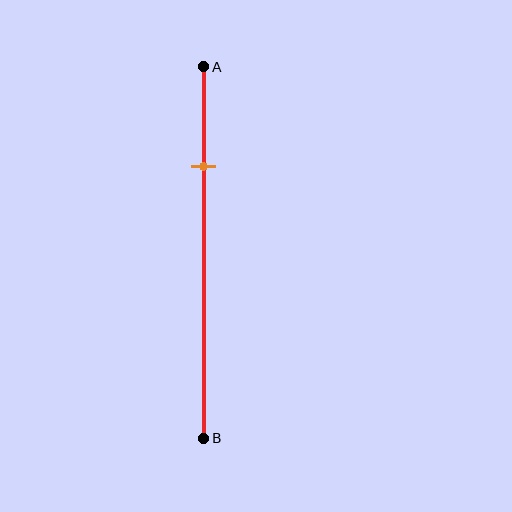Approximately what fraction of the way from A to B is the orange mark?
The orange mark is approximately 25% of the way from A to B.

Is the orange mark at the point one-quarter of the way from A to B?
Yes, the mark is approximately at the one-quarter point.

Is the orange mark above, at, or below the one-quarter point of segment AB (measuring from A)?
The orange mark is approximately at the one-quarter point of segment AB.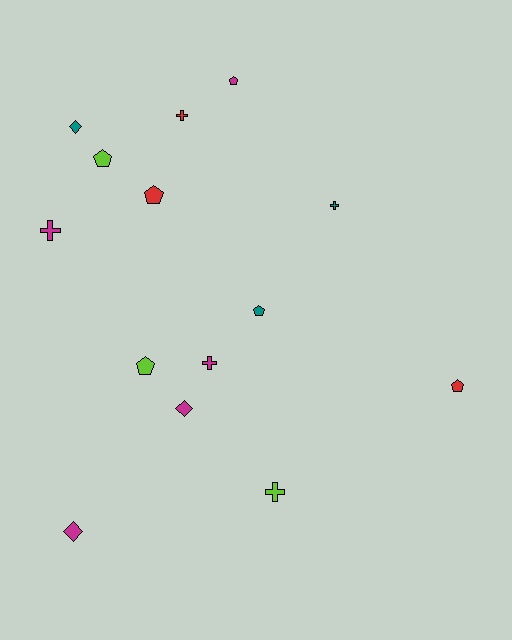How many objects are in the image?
There are 14 objects.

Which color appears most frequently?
Magenta, with 5 objects.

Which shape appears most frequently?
Pentagon, with 6 objects.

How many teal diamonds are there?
There is 1 teal diamond.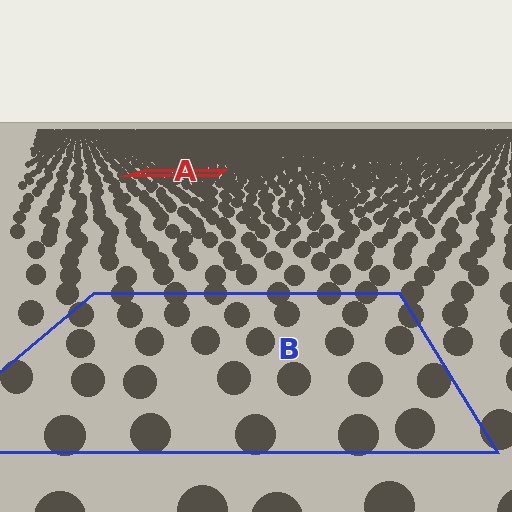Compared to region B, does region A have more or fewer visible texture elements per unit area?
Region A has more texture elements per unit area — they are packed more densely because it is farther away.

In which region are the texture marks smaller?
The texture marks are smaller in region A, because it is farther away.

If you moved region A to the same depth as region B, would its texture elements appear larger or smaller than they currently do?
They would appear larger. At a closer depth, the same texture elements are projected at a bigger on-screen size.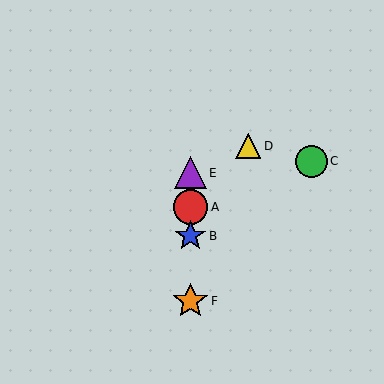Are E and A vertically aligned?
Yes, both are at x≈190.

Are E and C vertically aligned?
No, E is at x≈190 and C is at x≈311.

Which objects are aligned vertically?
Objects A, B, E, F are aligned vertically.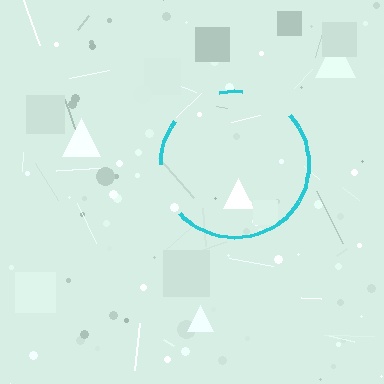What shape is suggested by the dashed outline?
The dashed outline suggests a circle.